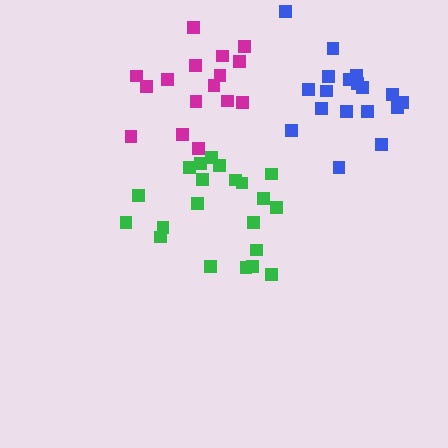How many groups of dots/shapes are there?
There are 3 groups.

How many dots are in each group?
Group 1: 18 dots, Group 2: 21 dots, Group 3: 16 dots (55 total).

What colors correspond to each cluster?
The clusters are colored: blue, green, magenta.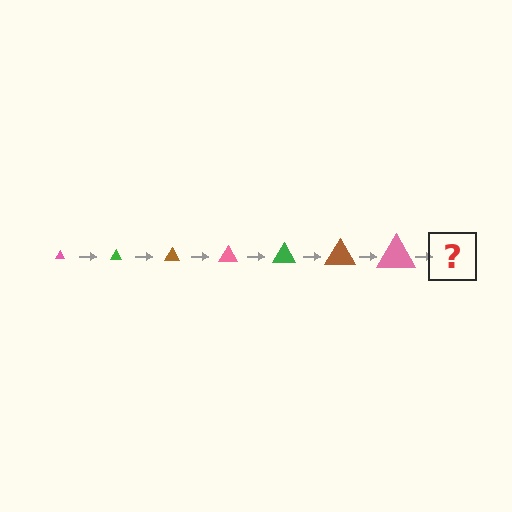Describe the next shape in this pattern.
It should be a green triangle, larger than the previous one.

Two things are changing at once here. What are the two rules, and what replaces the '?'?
The two rules are that the triangle grows larger each step and the color cycles through pink, green, and brown. The '?' should be a green triangle, larger than the previous one.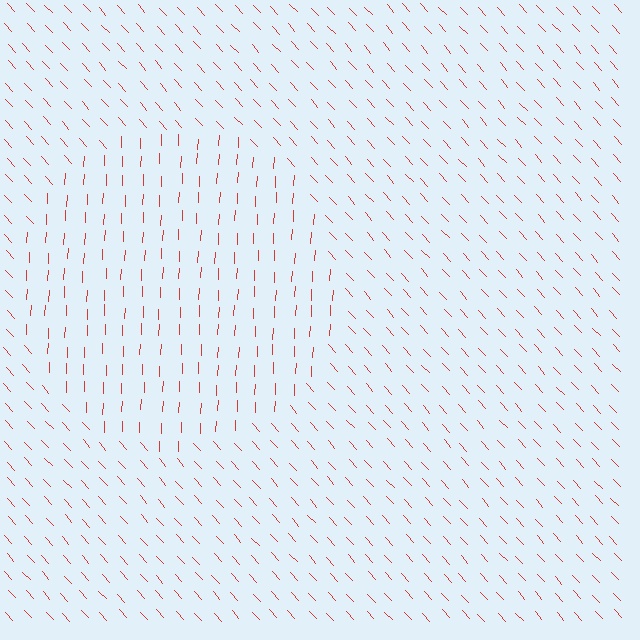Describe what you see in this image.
The image is filled with small red line segments. A circle region in the image has lines oriented differently from the surrounding lines, creating a visible texture boundary.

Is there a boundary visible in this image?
Yes, there is a texture boundary formed by a change in line orientation.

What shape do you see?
I see a circle.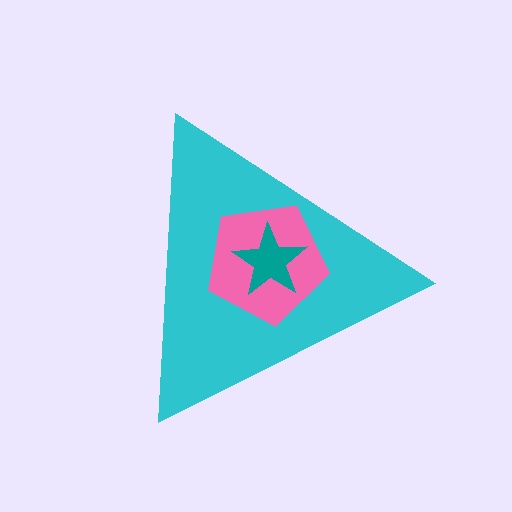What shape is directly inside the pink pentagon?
The teal star.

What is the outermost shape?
The cyan triangle.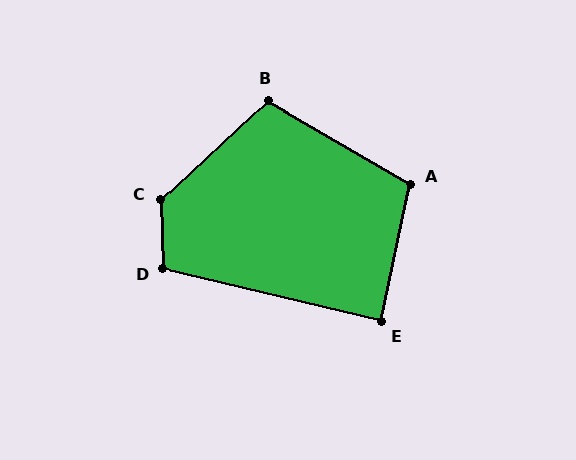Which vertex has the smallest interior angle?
E, at approximately 88 degrees.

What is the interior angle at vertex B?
Approximately 107 degrees (obtuse).